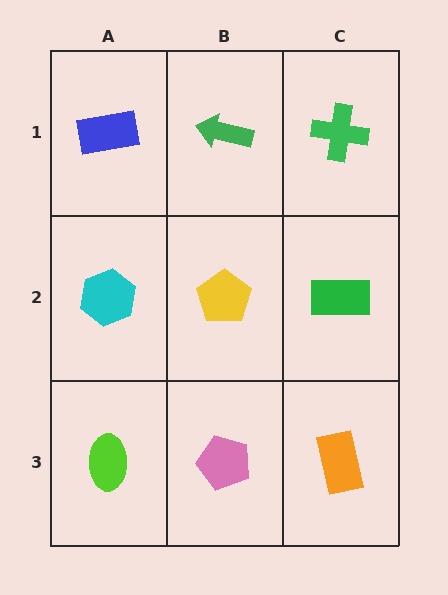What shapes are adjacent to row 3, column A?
A cyan hexagon (row 2, column A), a pink pentagon (row 3, column B).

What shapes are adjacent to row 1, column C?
A green rectangle (row 2, column C), a green arrow (row 1, column B).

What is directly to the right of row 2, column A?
A yellow pentagon.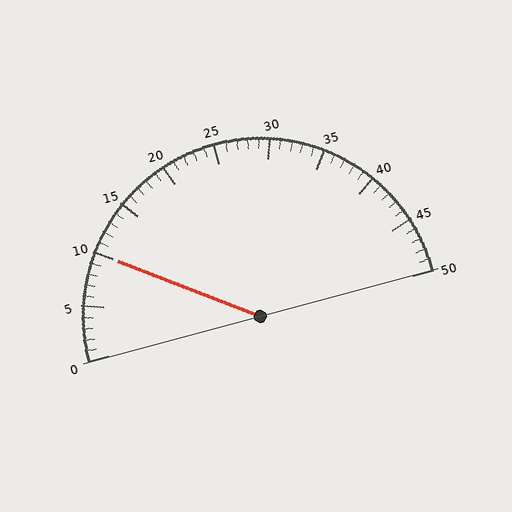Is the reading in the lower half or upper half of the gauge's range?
The reading is in the lower half of the range (0 to 50).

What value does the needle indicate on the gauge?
The needle indicates approximately 10.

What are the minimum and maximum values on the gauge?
The gauge ranges from 0 to 50.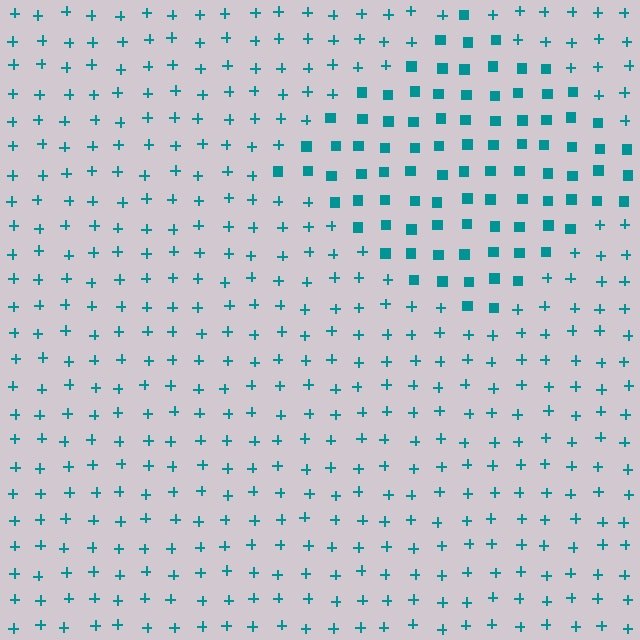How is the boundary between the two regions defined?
The boundary is defined by a change in element shape: squares inside vs. plus signs outside. All elements share the same color and spacing.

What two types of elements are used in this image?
The image uses squares inside the diamond region and plus signs outside it.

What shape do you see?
I see a diamond.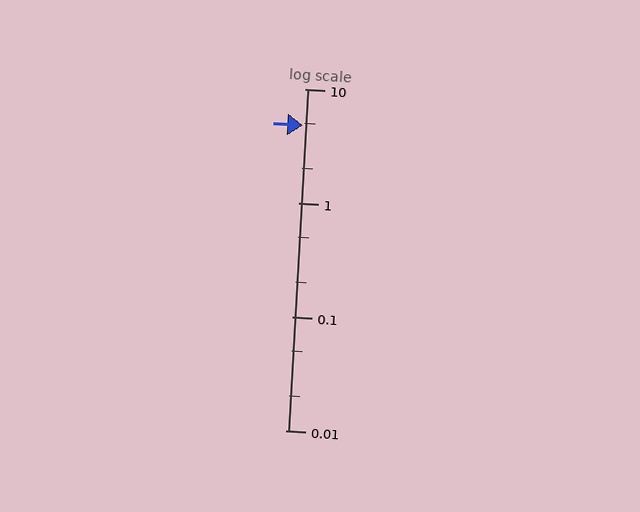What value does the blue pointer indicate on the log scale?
The pointer indicates approximately 4.8.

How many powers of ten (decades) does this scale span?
The scale spans 3 decades, from 0.01 to 10.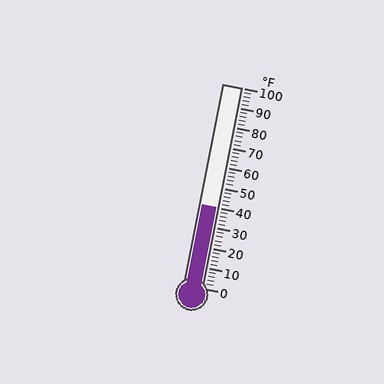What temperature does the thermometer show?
The thermometer shows approximately 40°F.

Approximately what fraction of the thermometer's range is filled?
The thermometer is filled to approximately 40% of its range.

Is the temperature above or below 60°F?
The temperature is below 60°F.